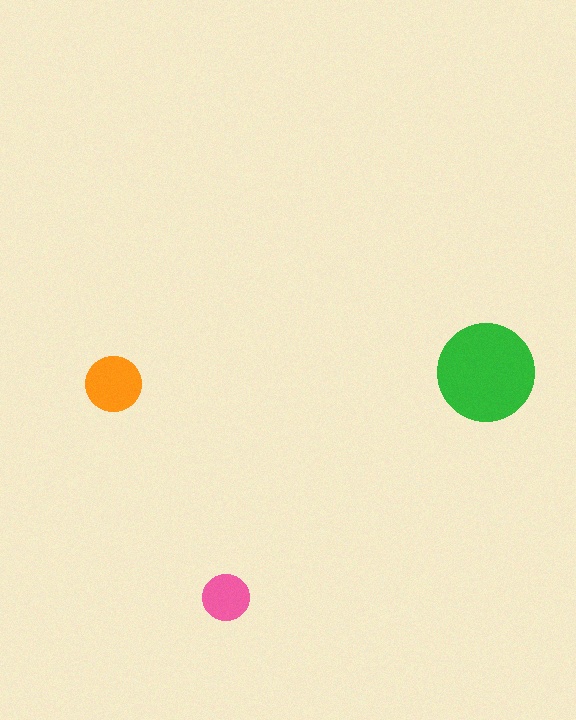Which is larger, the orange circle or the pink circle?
The orange one.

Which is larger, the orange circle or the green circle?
The green one.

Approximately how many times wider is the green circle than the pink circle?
About 2 times wider.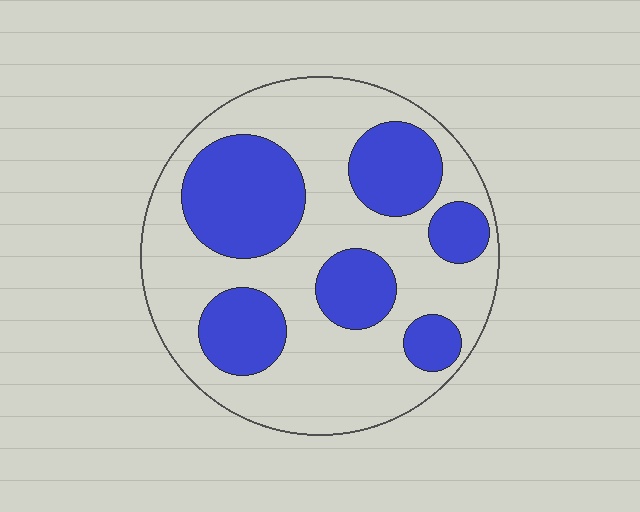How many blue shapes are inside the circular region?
6.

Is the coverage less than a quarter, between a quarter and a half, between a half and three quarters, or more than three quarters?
Between a quarter and a half.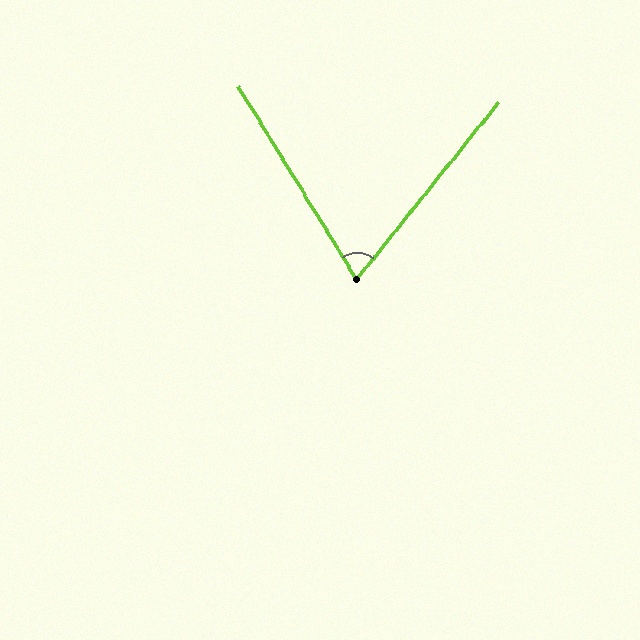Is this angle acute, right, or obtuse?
It is acute.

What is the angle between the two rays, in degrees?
Approximately 70 degrees.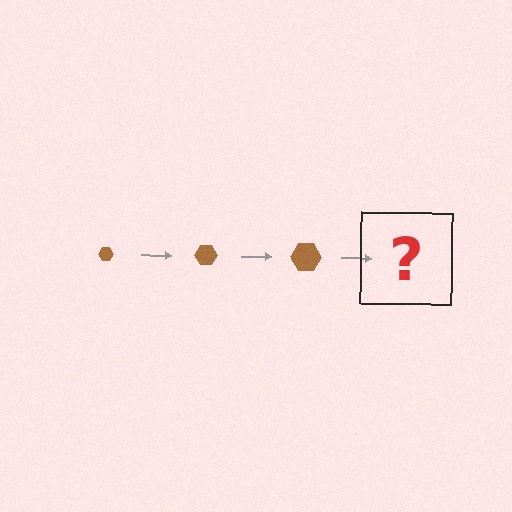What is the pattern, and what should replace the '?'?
The pattern is that the hexagon gets progressively larger each step. The '?' should be a brown hexagon, larger than the previous one.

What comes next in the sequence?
The next element should be a brown hexagon, larger than the previous one.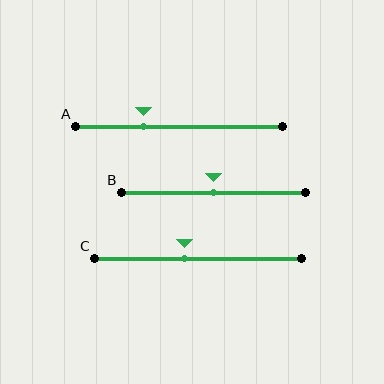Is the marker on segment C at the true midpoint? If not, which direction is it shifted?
No, the marker on segment C is shifted to the left by about 7% of the segment length.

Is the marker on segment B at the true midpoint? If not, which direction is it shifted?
Yes, the marker on segment B is at the true midpoint.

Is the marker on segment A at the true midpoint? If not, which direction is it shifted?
No, the marker on segment A is shifted to the left by about 17% of the segment length.